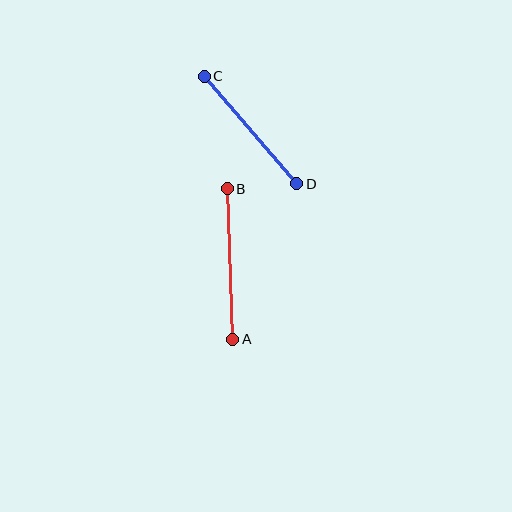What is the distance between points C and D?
The distance is approximately 142 pixels.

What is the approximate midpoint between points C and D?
The midpoint is at approximately (251, 130) pixels.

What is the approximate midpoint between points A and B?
The midpoint is at approximately (230, 264) pixels.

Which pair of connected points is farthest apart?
Points A and B are farthest apart.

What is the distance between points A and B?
The distance is approximately 151 pixels.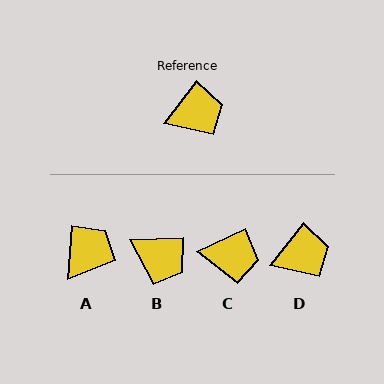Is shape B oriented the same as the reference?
No, it is off by about 49 degrees.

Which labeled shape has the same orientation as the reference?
D.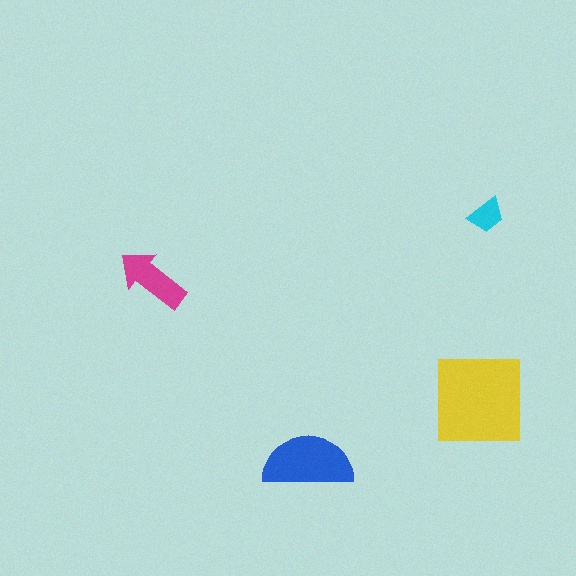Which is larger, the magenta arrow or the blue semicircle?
The blue semicircle.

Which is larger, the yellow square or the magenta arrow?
The yellow square.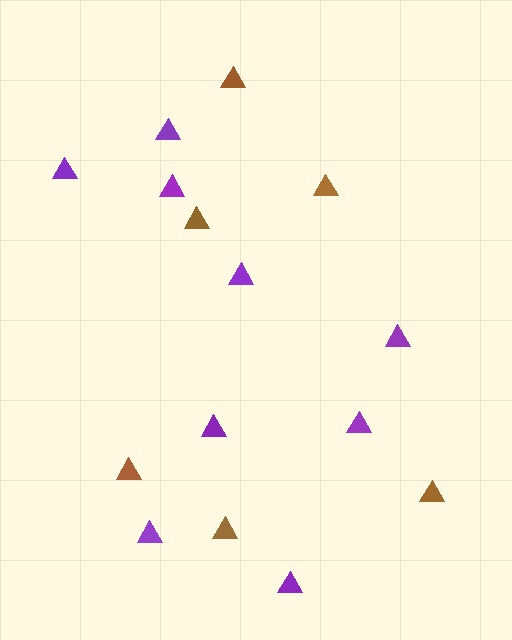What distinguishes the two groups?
There are 2 groups: one group of brown triangles (6) and one group of purple triangles (9).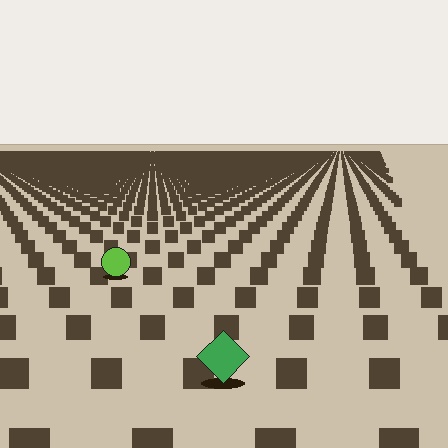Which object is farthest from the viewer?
The lime circle is farthest from the viewer. It appears smaller and the ground texture around it is denser.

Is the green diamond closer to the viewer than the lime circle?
Yes. The green diamond is closer — you can tell from the texture gradient: the ground texture is coarser near it.